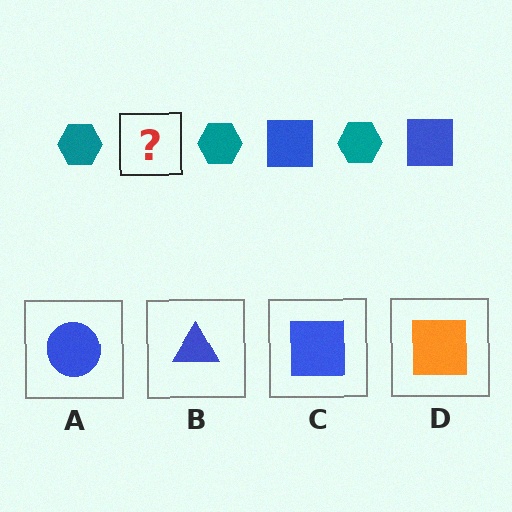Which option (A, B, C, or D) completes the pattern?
C.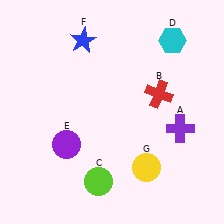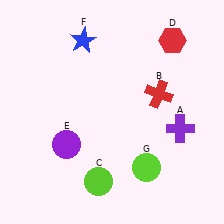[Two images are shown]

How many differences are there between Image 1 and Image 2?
There are 2 differences between the two images.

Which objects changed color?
D changed from cyan to red. G changed from yellow to lime.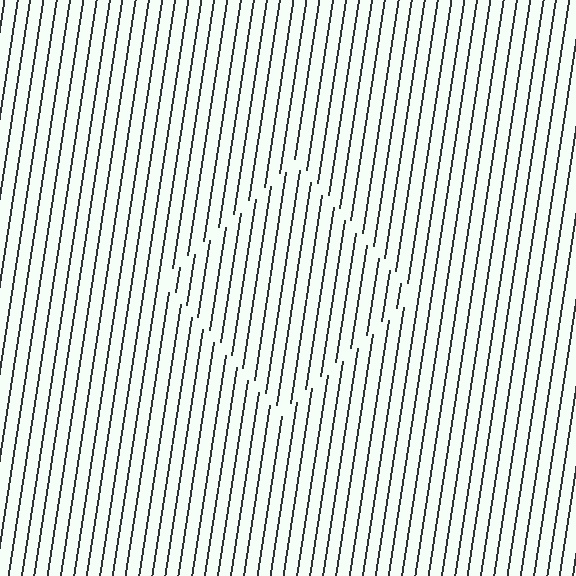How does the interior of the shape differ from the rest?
The interior of the shape contains the same grating, shifted by half a period — the contour is defined by the phase discontinuity where line-ends from the inner and outer gratings abut.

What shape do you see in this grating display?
An illusory square. The interior of the shape contains the same grating, shifted by half a period — the contour is defined by the phase discontinuity where line-ends from the inner and outer gratings abut.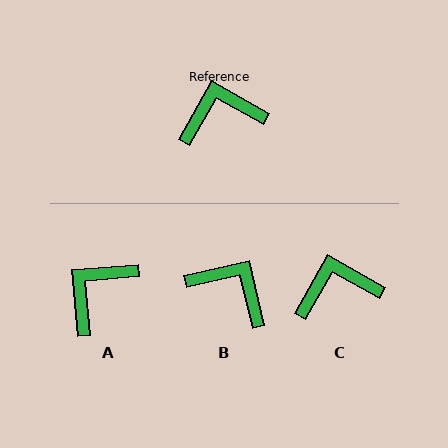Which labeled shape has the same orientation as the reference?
C.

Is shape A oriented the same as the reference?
No, it is off by about 34 degrees.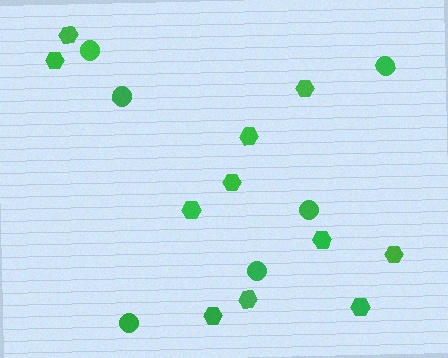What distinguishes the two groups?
There are 2 groups: one group of circles (6) and one group of hexagons (11).